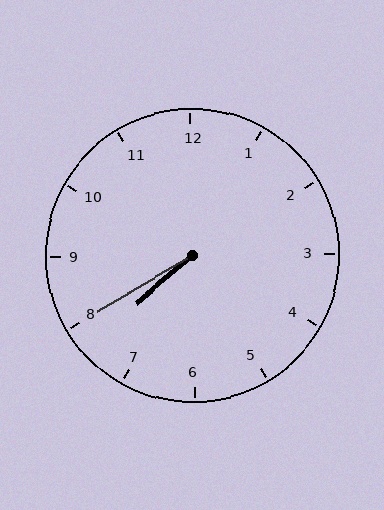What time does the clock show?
7:40.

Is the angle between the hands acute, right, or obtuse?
It is acute.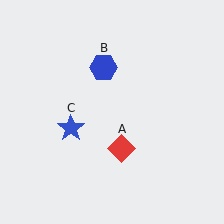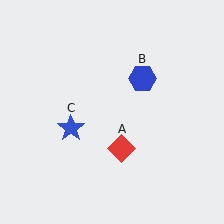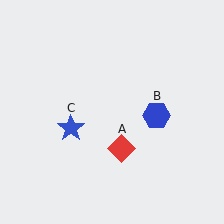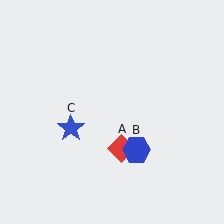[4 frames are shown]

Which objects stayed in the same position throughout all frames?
Red diamond (object A) and blue star (object C) remained stationary.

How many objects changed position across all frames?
1 object changed position: blue hexagon (object B).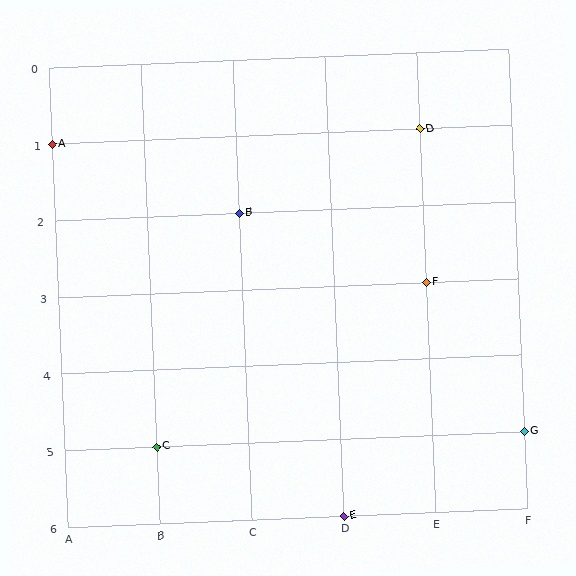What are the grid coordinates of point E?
Point E is at grid coordinates (D, 6).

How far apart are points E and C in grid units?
Points E and C are 2 columns and 1 row apart (about 2.2 grid units diagonally).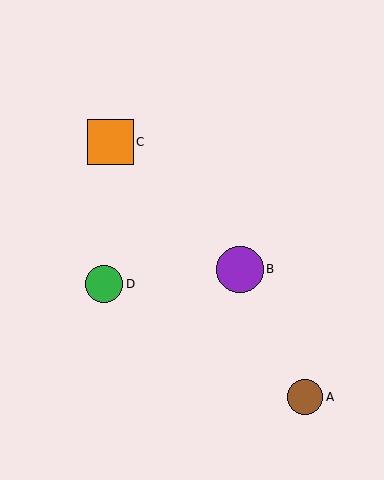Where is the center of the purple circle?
The center of the purple circle is at (240, 269).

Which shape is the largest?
The purple circle (labeled B) is the largest.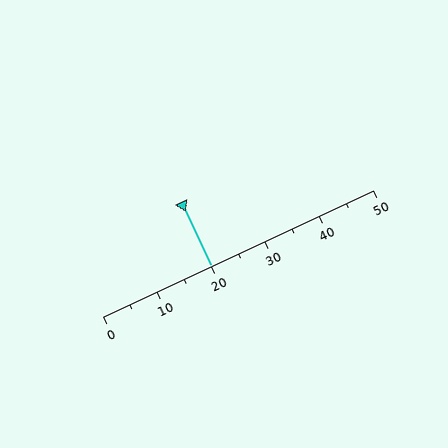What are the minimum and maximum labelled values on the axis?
The axis runs from 0 to 50.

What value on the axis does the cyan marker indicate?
The marker indicates approximately 20.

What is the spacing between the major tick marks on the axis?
The major ticks are spaced 10 apart.